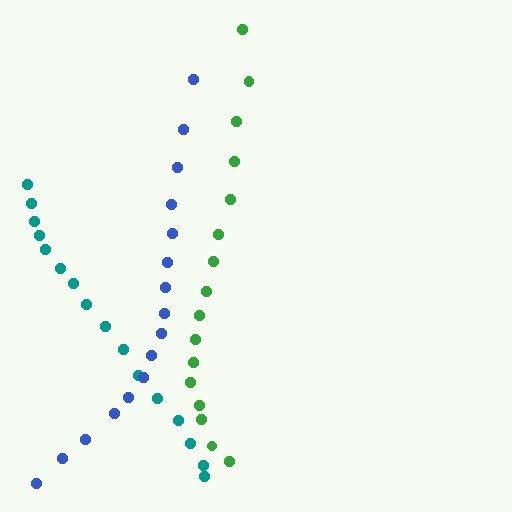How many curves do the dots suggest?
There are 3 distinct paths.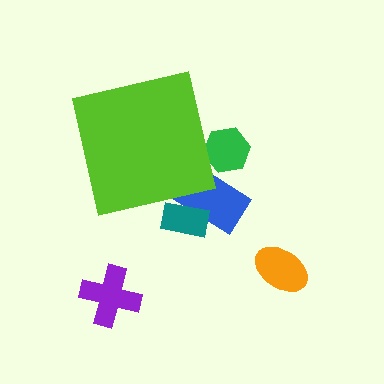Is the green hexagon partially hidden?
Yes, the green hexagon is partially hidden behind the lime square.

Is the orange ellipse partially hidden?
No, the orange ellipse is fully visible.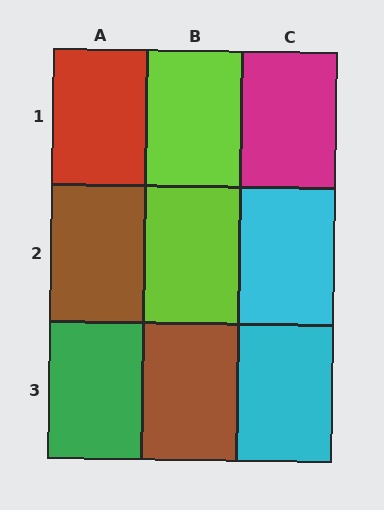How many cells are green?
1 cell is green.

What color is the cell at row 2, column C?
Cyan.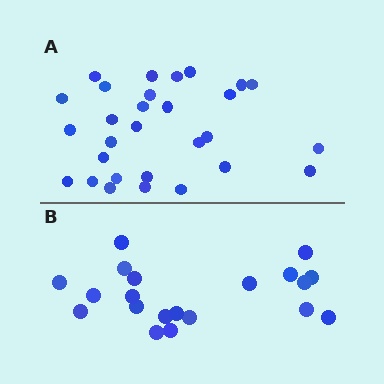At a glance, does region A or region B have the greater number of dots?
Region A (the top region) has more dots.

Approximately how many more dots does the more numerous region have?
Region A has roughly 8 or so more dots than region B.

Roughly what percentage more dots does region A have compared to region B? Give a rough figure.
About 45% more.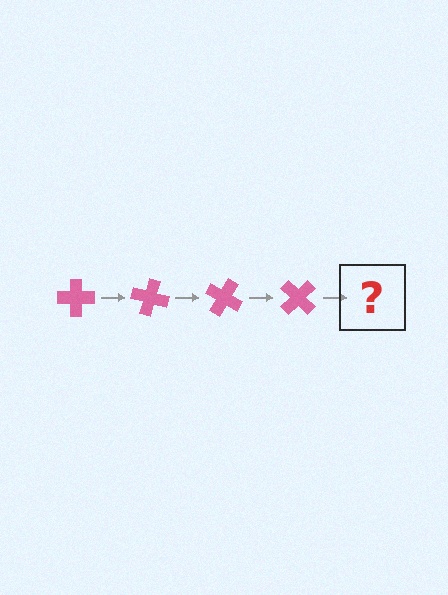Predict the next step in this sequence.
The next step is a pink cross rotated 60 degrees.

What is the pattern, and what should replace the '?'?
The pattern is that the cross rotates 15 degrees each step. The '?' should be a pink cross rotated 60 degrees.